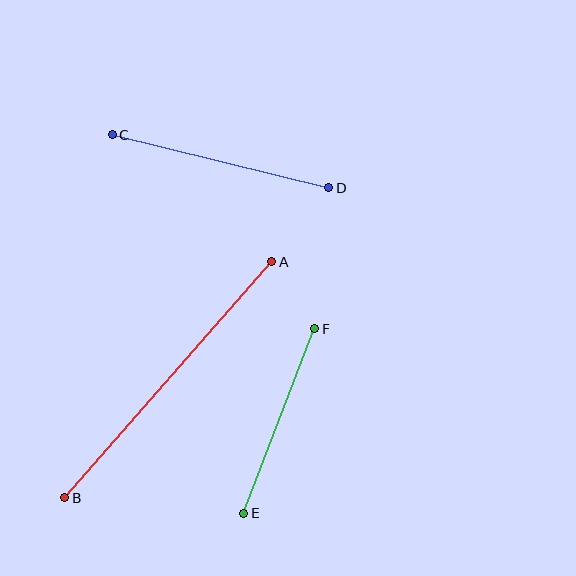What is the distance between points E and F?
The distance is approximately 198 pixels.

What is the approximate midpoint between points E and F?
The midpoint is at approximately (279, 421) pixels.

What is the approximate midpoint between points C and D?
The midpoint is at approximately (221, 161) pixels.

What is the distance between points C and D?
The distance is approximately 223 pixels.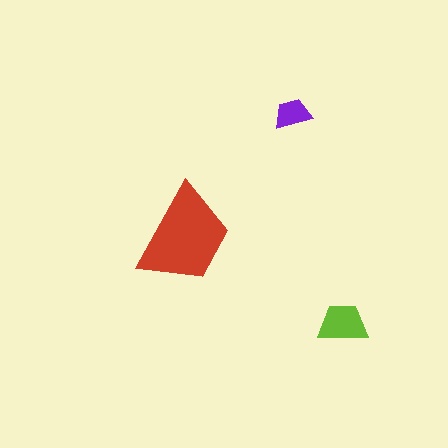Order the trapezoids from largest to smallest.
the red one, the lime one, the purple one.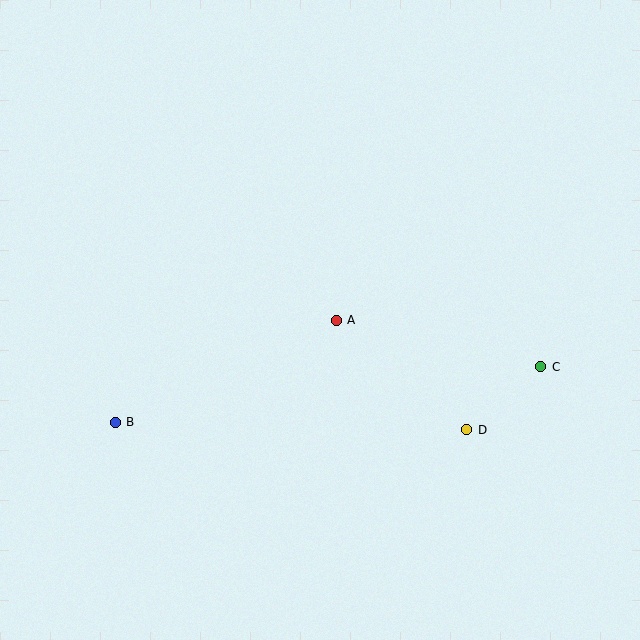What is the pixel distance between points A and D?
The distance between A and D is 170 pixels.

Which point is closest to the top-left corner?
Point B is closest to the top-left corner.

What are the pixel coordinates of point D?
Point D is at (467, 430).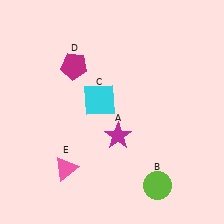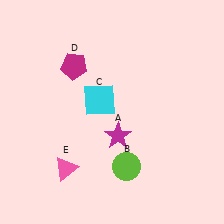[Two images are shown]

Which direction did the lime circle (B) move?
The lime circle (B) moved left.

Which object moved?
The lime circle (B) moved left.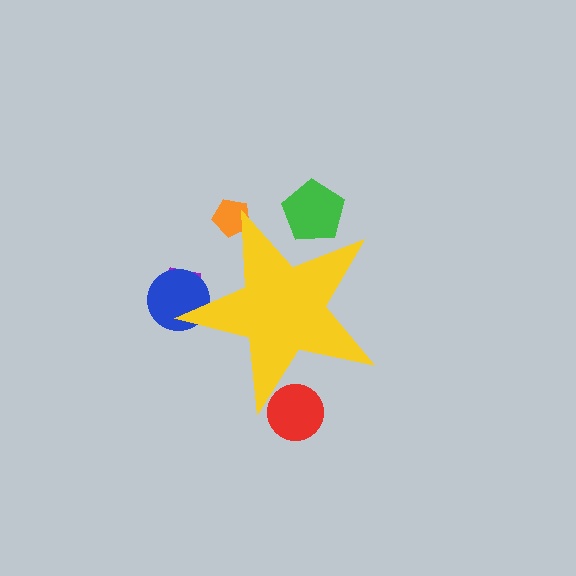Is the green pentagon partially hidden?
Yes, the green pentagon is partially hidden behind the yellow star.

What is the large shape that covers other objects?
A yellow star.